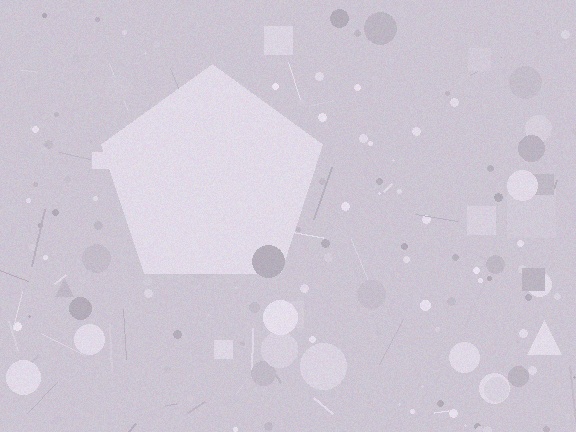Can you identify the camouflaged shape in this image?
The camouflaged shape is a pentagon.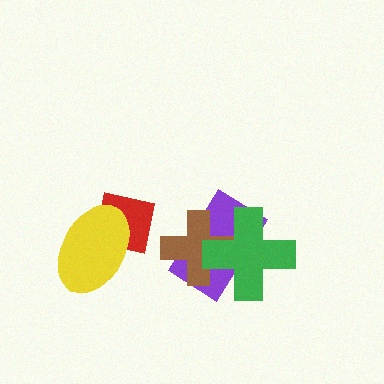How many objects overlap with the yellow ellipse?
1 object overlaps with the yellow ellipse.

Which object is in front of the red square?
The yellow ellipse is in front of the red square.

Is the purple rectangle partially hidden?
Yes, it is partially covered by another shape.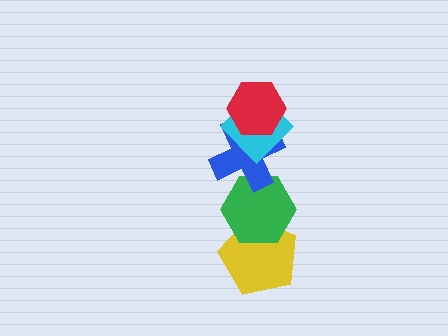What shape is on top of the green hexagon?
The blue cross is on top of the green hexagon.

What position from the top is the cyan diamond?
The cyan diamond is 2nd from the top.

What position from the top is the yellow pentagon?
The yellow pentagon is 5th from the top.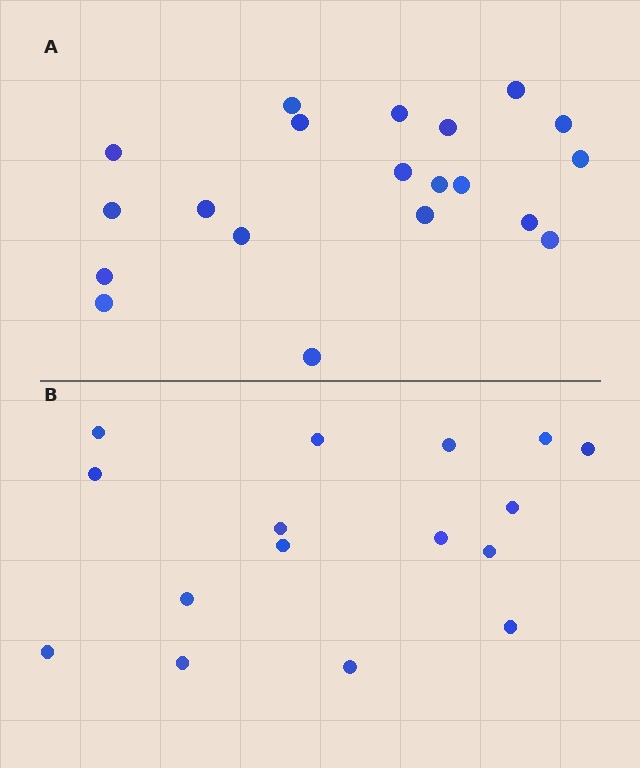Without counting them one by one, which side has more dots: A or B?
Region A (the top region) has more dots.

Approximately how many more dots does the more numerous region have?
Region A has about 4 more dots than region B.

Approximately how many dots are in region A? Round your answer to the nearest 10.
About 20 dots.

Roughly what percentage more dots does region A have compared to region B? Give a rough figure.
About 25% more.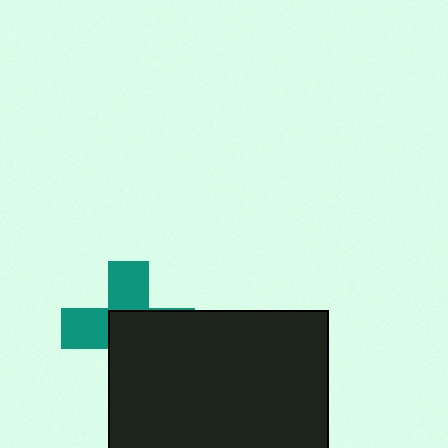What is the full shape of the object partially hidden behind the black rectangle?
The partially hidden object is a teal cross.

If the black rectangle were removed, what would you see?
You would see the complete teal cross.